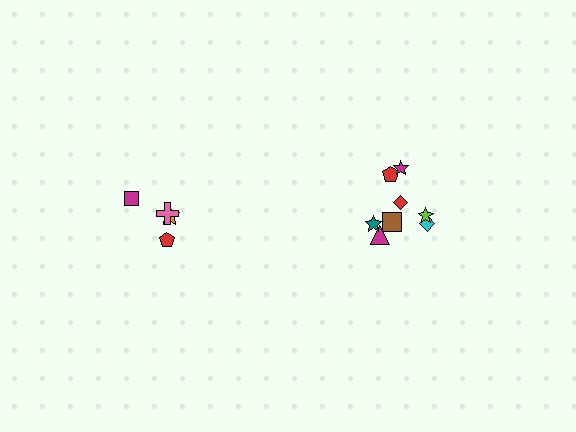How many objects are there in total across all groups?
There are 12 objects.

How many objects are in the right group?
There are 8 objects.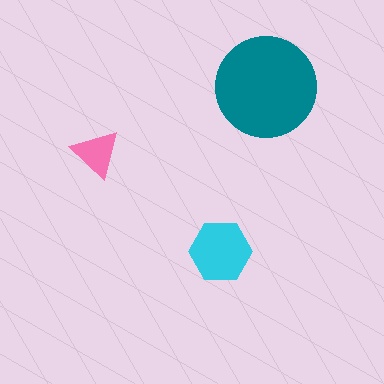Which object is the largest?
The teal circle.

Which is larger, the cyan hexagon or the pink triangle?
The cyan hexagon.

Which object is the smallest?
The pink triangle.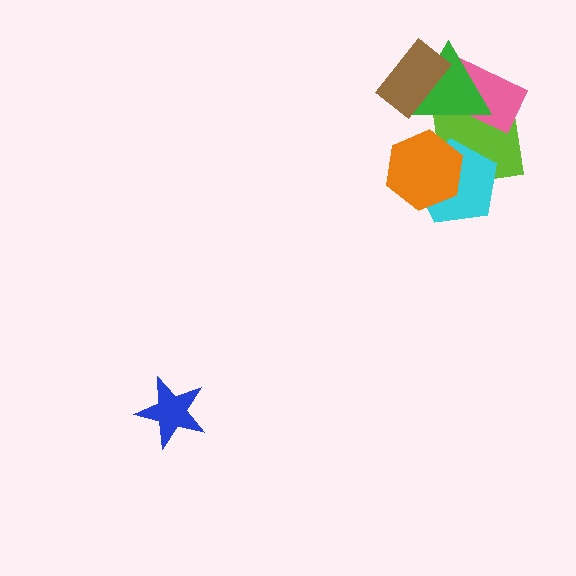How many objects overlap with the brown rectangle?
1 object overlaps with the brown rectangle.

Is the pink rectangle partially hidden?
Yes, it is partially covered by another shape.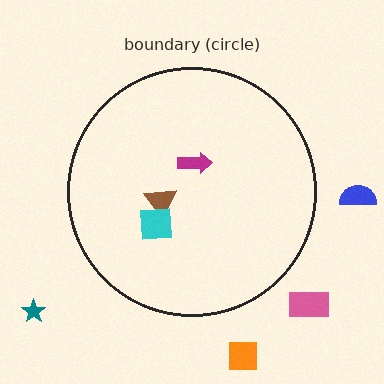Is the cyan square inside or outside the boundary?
Inside.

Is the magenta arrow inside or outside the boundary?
Inside.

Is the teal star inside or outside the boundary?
Outside.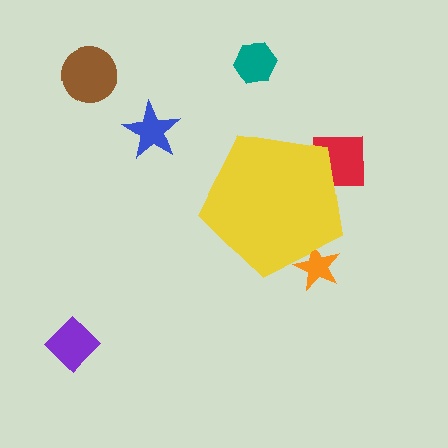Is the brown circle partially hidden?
No, the brown circle is fully visible.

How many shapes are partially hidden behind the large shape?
2 shapes are partially hidden.